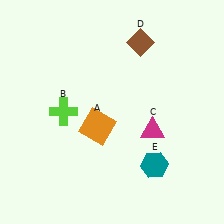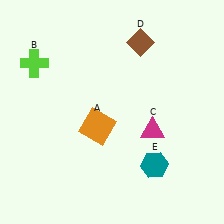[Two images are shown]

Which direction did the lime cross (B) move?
The lime cross (B) moved up.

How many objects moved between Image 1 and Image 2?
1 object moved between the two images.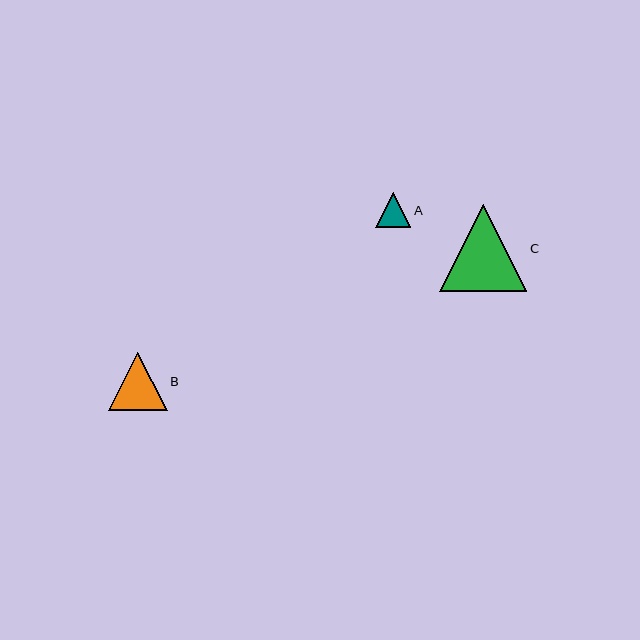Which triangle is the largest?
Triangle C is the largest with a size of approximately 87 pixels.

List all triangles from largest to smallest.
From largest to smallest: C, B, A.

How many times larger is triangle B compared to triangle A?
Triangle B is approximately 1.7 times the size of triangle A.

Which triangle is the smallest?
Triangle A is the smallest with a size of approximately 35 pixels.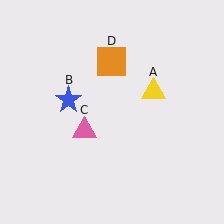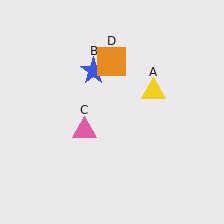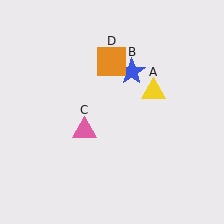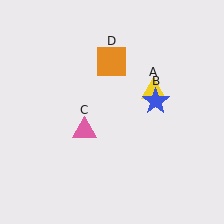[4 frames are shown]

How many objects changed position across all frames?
1 object changed position: blue star (object B).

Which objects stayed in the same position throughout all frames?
Yellow triangle (object A) and pink triangle (object C) and orange square (object D) remained stationary.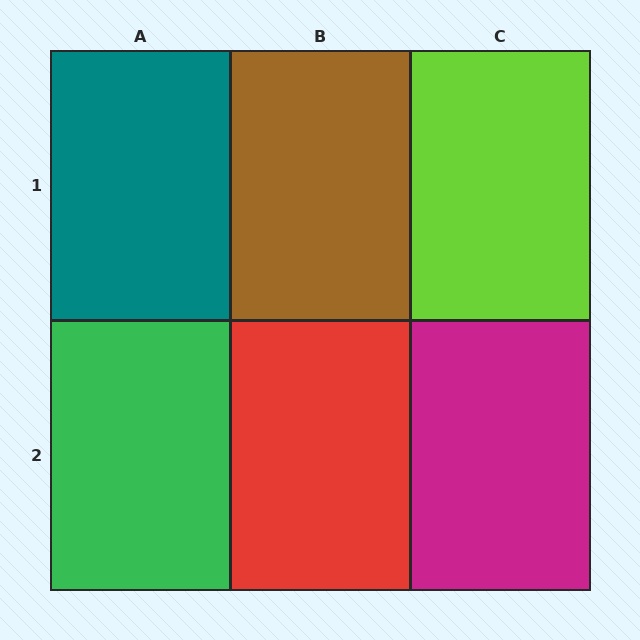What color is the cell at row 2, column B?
Red.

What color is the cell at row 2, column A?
Green.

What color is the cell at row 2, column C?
Magenta.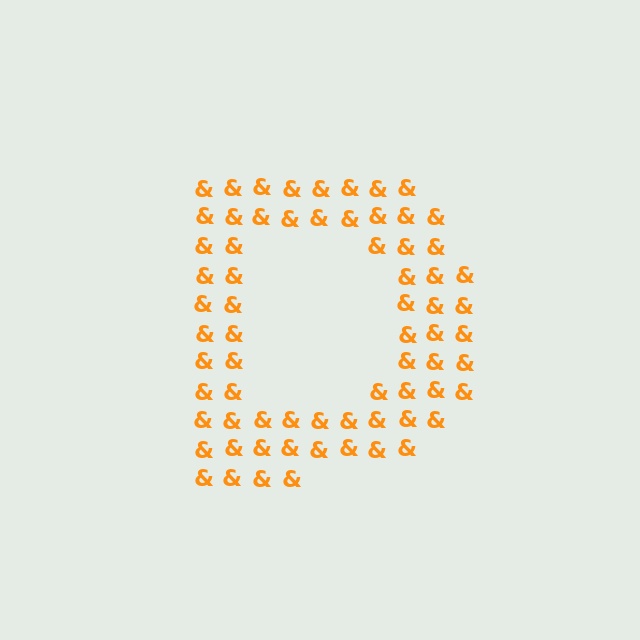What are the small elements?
The small elements are ampersands.